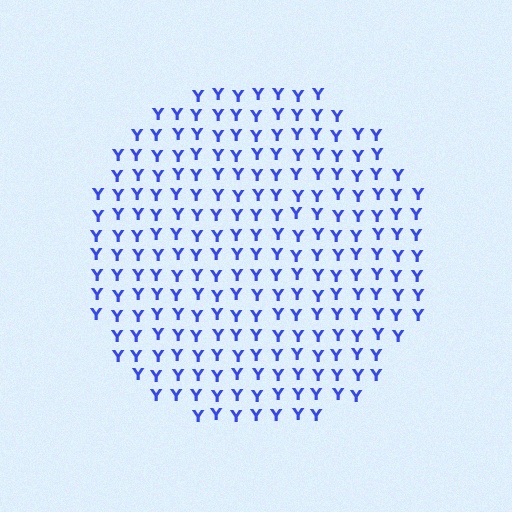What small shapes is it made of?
It is made of small letter Y's.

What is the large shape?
The large shape is a circle.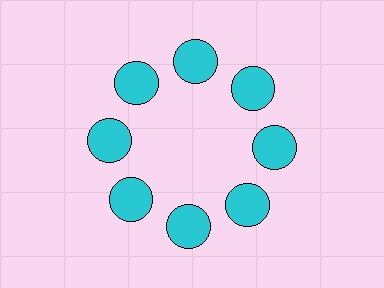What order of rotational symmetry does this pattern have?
This pattern has 8-fold rotational symmetry.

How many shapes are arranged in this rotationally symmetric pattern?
There are 8 shapes, arranged in 8 groups of 1.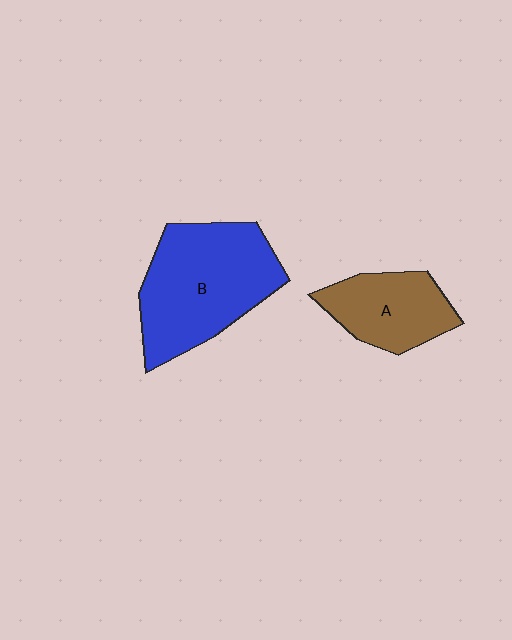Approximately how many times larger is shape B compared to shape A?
Approximately 1.8 times.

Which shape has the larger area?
Shape B (blue).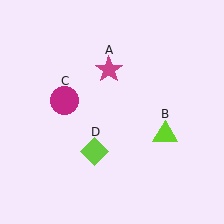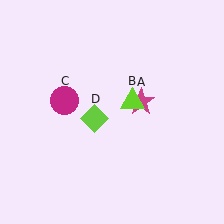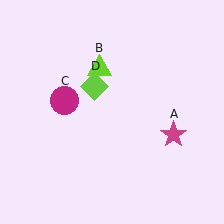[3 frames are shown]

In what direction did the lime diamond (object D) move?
The lime diamond (object D) moved up.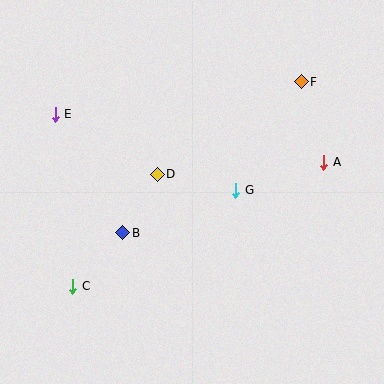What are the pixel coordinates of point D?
Point D is at (157, 174).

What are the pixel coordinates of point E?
Point E is at (55, 114).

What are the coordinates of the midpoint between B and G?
The midpoint between B and G is at (179, 211).